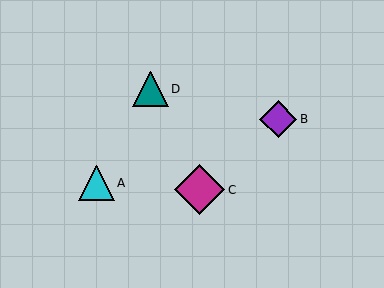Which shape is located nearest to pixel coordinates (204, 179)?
The magenta diamond (labeled C) at (200, 190) is nearest to that location.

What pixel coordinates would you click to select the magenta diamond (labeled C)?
Click at (200, 190) to select the magenta diamond C.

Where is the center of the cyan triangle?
The center of the cyan triangle is at (96, 183).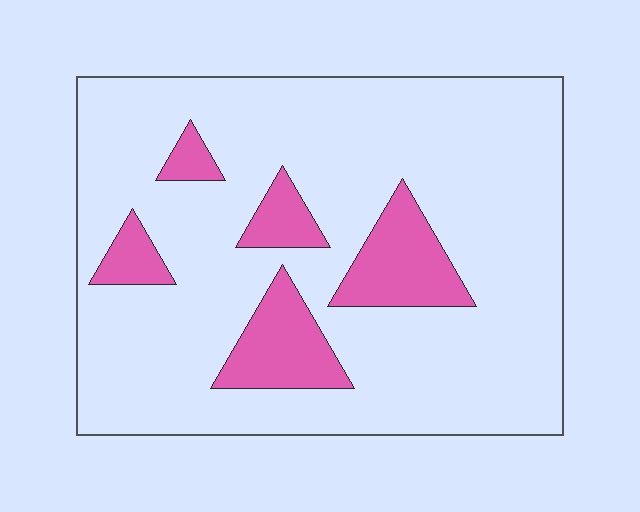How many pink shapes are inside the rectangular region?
5.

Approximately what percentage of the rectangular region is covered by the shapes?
Approximately 15%.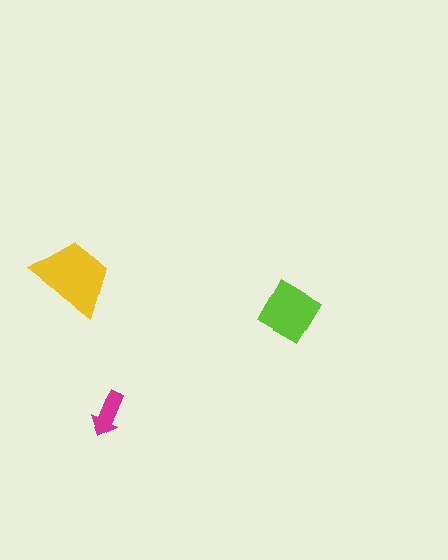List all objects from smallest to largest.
The magenta arrow, the lime square, the yellow trapezoid.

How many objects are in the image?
There are 3 objects in the image.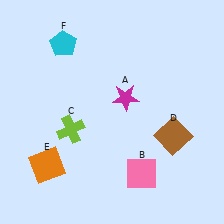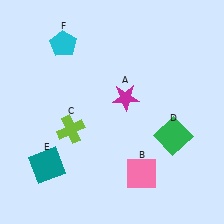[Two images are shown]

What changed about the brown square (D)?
In Image 1, D is brown. In Image 2, it changed to green.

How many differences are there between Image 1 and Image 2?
There are 2 differences between the two images.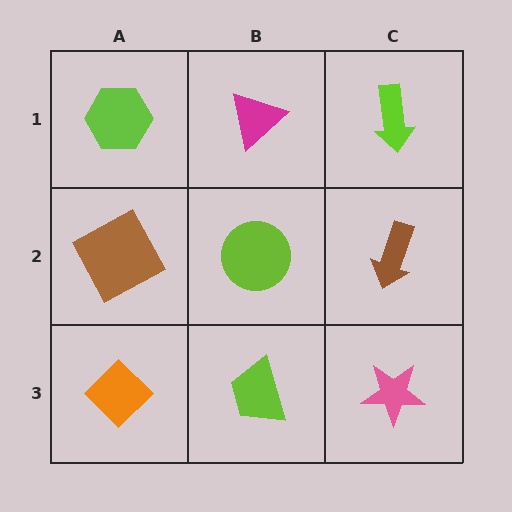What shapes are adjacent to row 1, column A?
A brown square (row 2, column A), a magenta triangle (row 1, column B).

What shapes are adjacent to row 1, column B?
A lime circle (row 2, column B), a lime hexagon (row 1, column A), a lime arrow (row 1, column C).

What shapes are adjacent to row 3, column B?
A lime circle (row 2, column B), an orange diamond (row 3, column A), a pink star (row 3, column C).